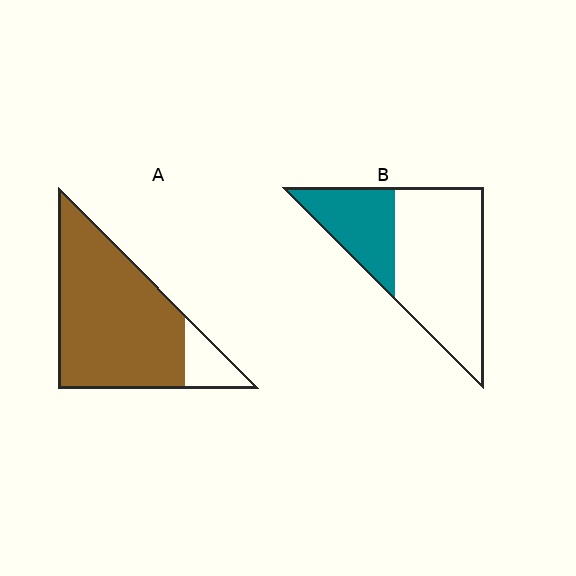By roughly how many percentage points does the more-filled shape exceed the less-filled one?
By roughly 55 percentage points (A over B).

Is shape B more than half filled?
No.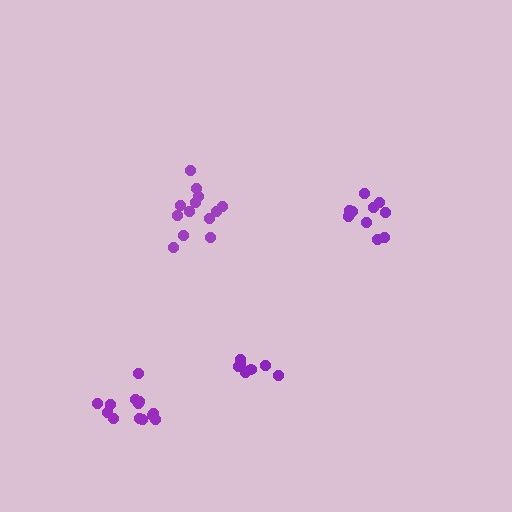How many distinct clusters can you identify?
There are 4 distinct clusters.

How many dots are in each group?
Group 1: 7 dots, Group 2: 13 dots, Group 3: 13 dots, Group 4: 10 dots (43 total).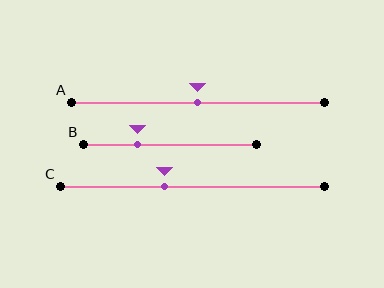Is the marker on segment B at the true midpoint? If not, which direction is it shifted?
No, the marker on segment B is shifted to the left by about 19% of the segment length.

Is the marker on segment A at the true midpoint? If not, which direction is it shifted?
Yes, the marker on segment A is at the true midpoint.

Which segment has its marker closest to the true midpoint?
Segment A has its marker closest to the true midpoint.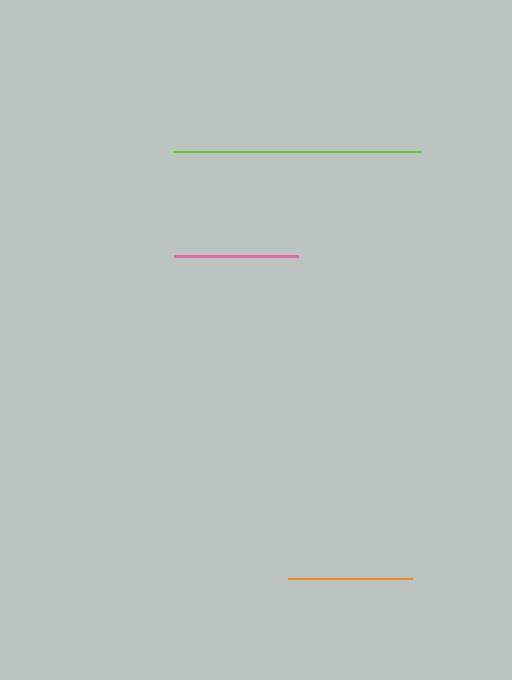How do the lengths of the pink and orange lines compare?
The pink and orange lines are approximately the same length.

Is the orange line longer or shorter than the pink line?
The pink line is longer than the orange line.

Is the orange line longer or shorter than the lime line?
The lime line is longer than the orange line.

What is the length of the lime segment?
The lime segment is approximately 248 pixels long.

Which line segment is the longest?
The lime line is the longest at approximately 248 pixels.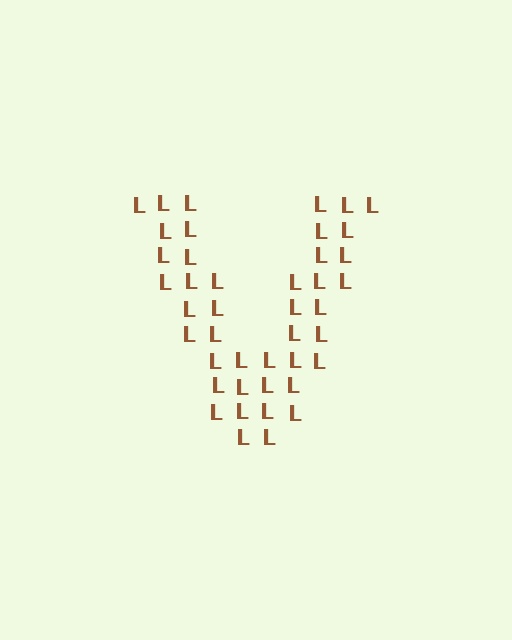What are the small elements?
The small elements are letter L's.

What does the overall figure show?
The overall figure shows the letter V.